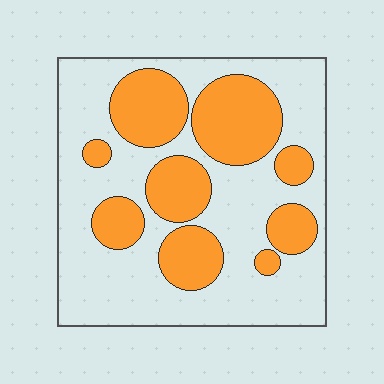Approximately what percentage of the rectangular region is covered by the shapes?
Approximately 35%.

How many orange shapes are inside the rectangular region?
9.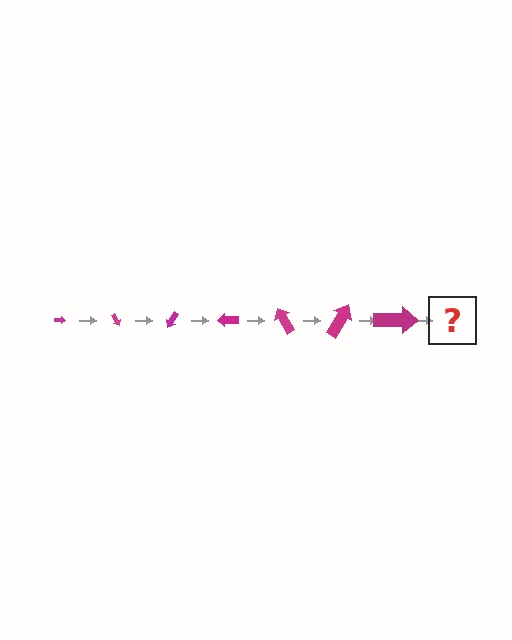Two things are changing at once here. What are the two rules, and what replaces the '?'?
The two rules are that the arrow grows larger each step and it rotates 60 degrees each step. The '?' should be an arrow, larger than the previous one and rotated 420 degrees from the start.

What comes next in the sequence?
The next element should be an arrow, larger than the previous one and rotated 420 degrees from the start.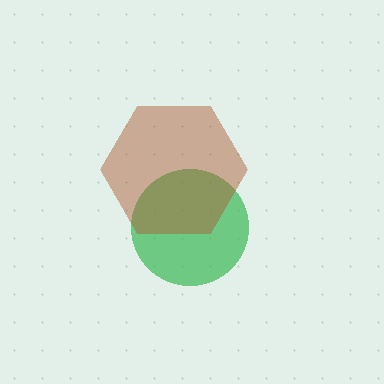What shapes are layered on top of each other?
The layered shapes are: a green circle, a brown hexagon.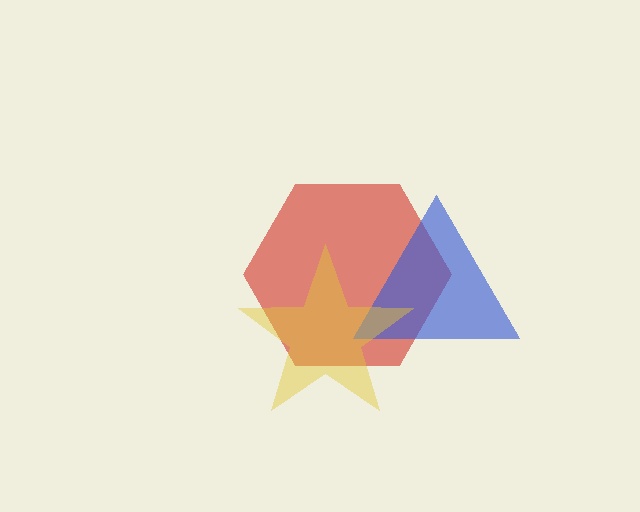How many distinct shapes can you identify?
There are 3 distinct shapes: a red hexagon, a blue triangle, a yellow star.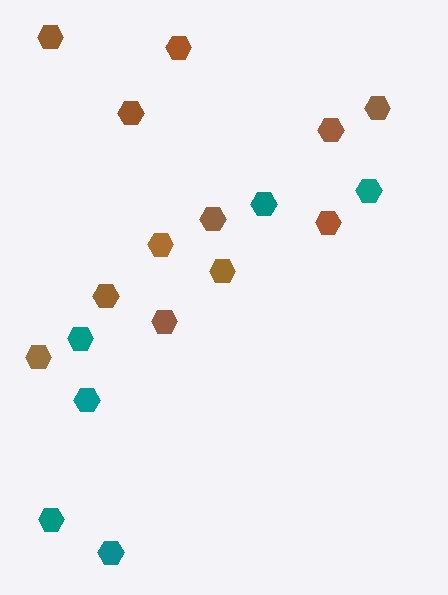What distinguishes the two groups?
There are 2 groups: one group of brown hexagons (12) and one group of teal hexagons (6).